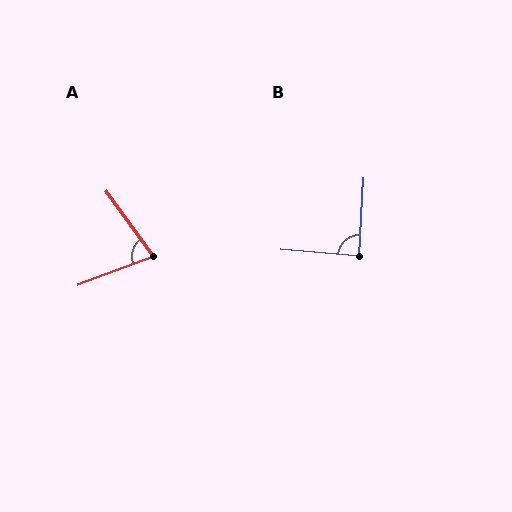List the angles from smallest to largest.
A (74°), B (89°).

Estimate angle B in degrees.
Approximately 89 degrees.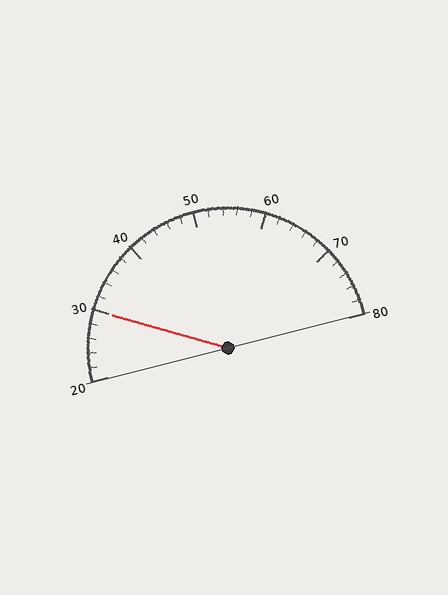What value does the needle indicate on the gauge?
The needle indicates approximately 30.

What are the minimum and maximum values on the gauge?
The gauge ranges from 20 to 80.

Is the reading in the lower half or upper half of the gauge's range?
The reading is in the lower half of the range (20 to 80).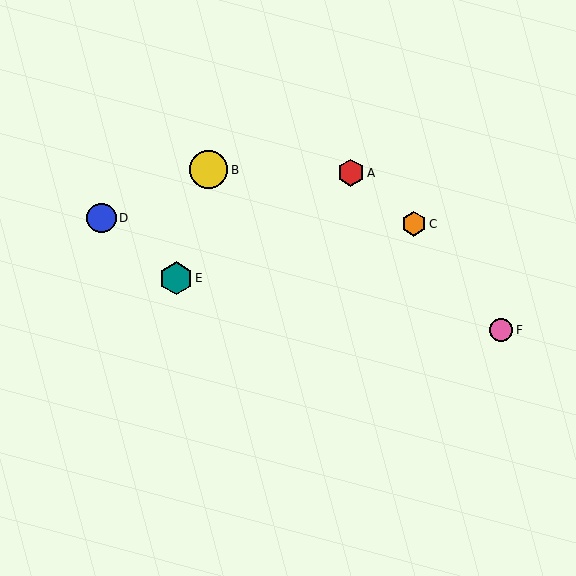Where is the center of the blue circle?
The center of the blue circle is at (101, 218).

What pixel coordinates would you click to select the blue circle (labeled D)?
Click at (101, 218) to select the blue circle D.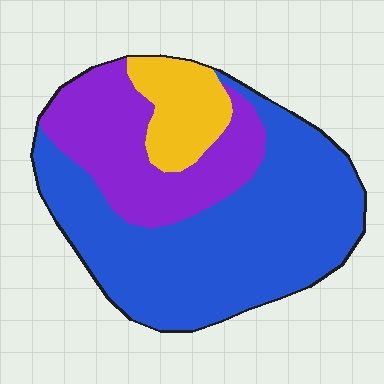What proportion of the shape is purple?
Purple covers around 30% of the shape.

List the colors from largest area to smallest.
From largest to smallest: blue, purple, yellow.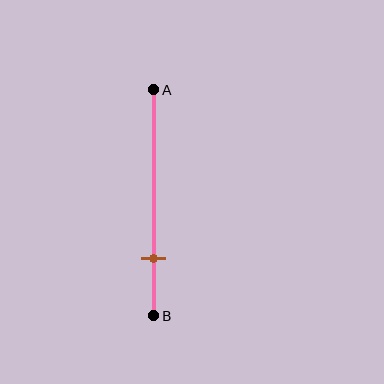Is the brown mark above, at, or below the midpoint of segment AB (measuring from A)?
The brown mark is below the midpoint of segment AB.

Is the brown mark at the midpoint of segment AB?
No, the mark is at about 75% from A, not at the 50% midpoint.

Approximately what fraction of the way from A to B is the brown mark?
The brown mark is approximately 75% of the way from A to B.